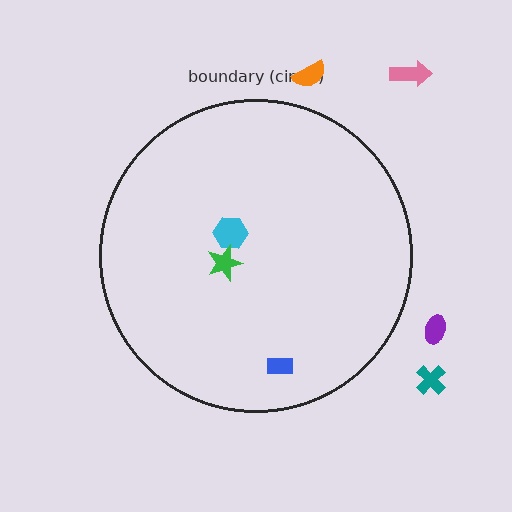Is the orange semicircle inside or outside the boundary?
Outside.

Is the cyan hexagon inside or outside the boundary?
Inside.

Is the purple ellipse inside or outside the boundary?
Outside.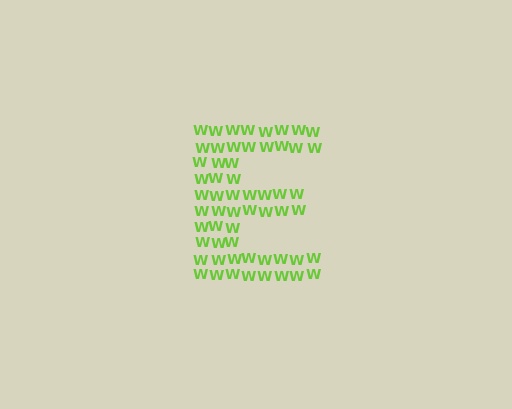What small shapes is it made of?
It is made of small letter W's.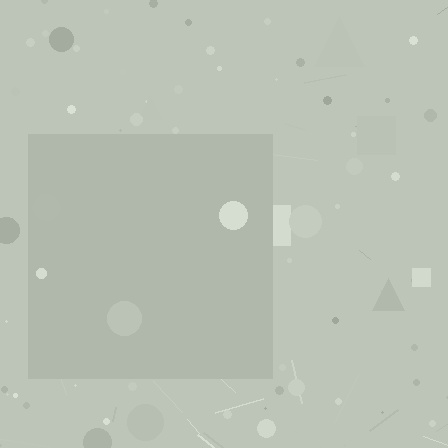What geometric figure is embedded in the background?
A square is embedded in the background.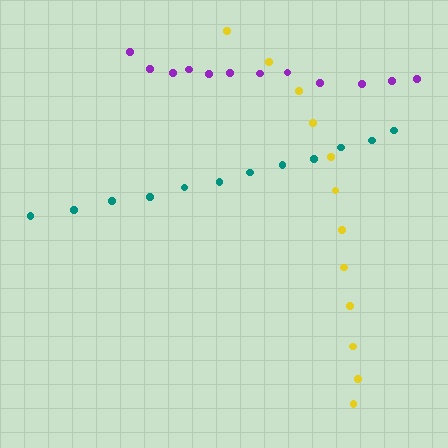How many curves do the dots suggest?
There are 3 distinct paths.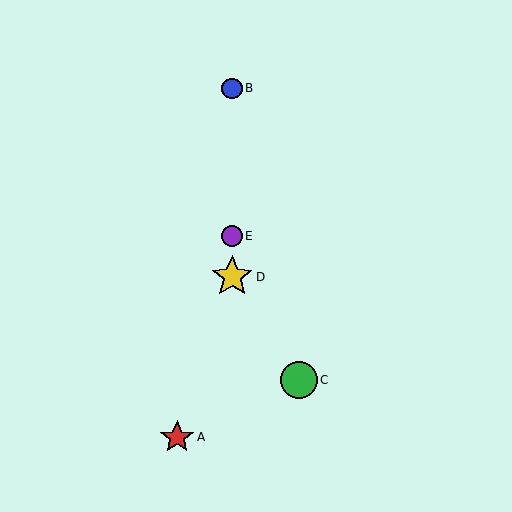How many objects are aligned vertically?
3 objects (B, D, E) are aligned vertically.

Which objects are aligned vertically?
Objects B, D, E are aligned vertically.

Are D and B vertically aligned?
Yes, both are at x≈232.